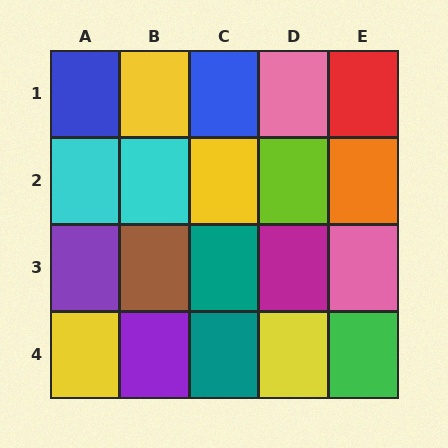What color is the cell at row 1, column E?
Red.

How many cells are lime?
1 cell is lime.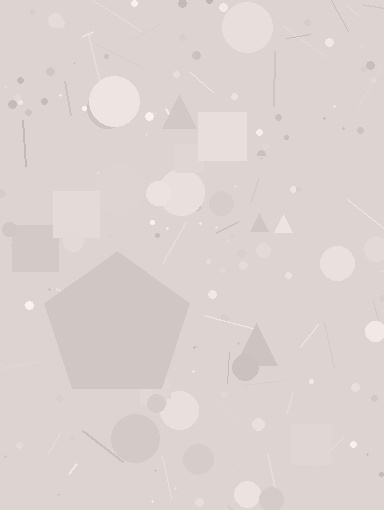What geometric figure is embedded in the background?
A pentagon is embedded in the background.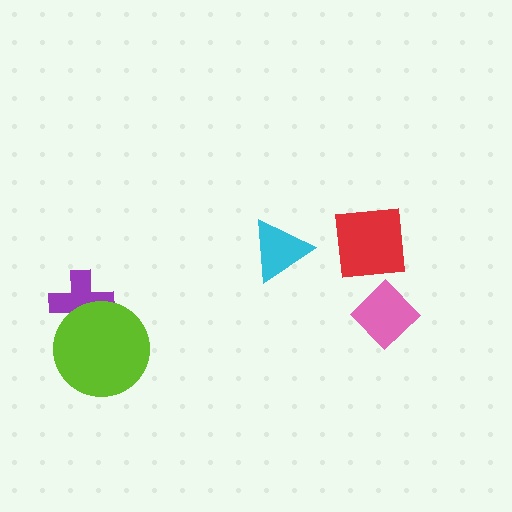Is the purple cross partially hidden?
Yes, it is partially covered by another shape.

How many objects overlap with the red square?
0 objects overlap with the red square.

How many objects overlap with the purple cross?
1 object overlaps with the purple cross.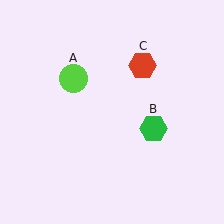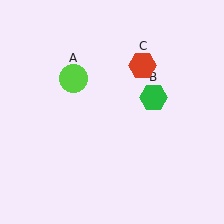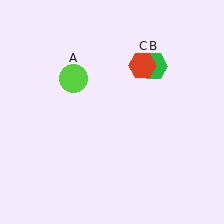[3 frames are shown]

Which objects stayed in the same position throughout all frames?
Lime circle (object A) and red hexagon (object C) remained stationary.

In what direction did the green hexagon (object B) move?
The green hexagon (object B) moved up.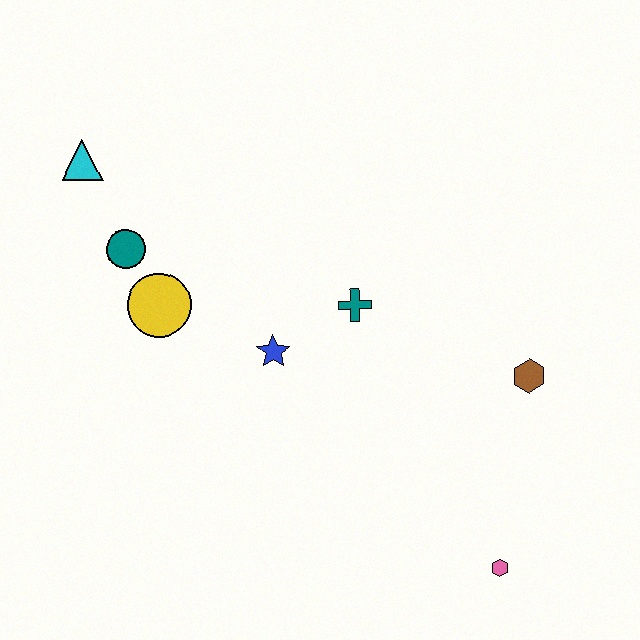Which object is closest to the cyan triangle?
The teal circle is closest to the cyan triangle.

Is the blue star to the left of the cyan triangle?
No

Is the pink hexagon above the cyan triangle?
No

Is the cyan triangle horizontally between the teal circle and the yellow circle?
No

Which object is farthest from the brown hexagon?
The cyan triangle is farthest from the brown hexagon.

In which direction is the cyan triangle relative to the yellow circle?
The cyan triangle is above the yellow circle.